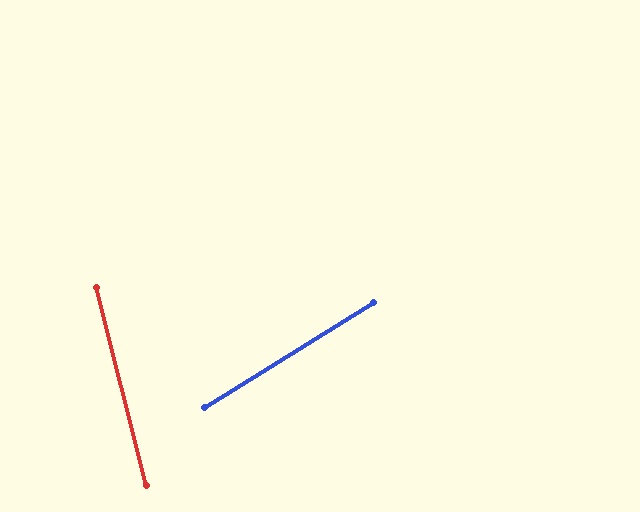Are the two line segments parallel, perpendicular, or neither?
Neither parallel nor perpendicular — they differ by about 72°.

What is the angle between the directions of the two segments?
Approximately 72 degrees.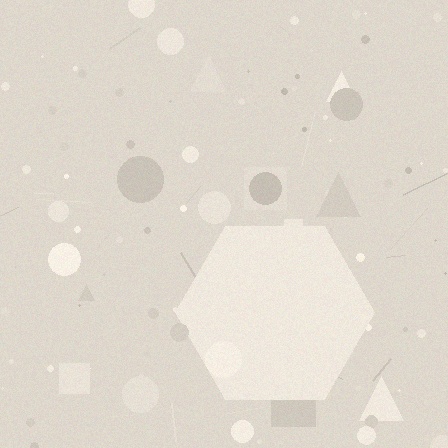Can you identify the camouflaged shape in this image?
The camouflaged shape is a hexagon.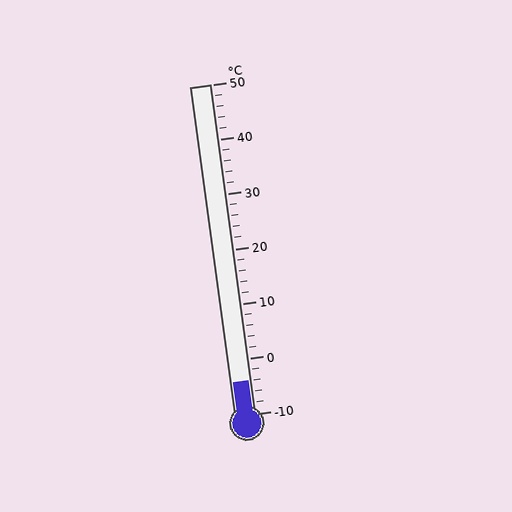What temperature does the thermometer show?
The thermometer shows approximately -4°C.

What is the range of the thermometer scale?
The thermometer scale ranges from -10°C to 50°C.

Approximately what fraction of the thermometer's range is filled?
The thermometer is filled to approximately 10% of its range.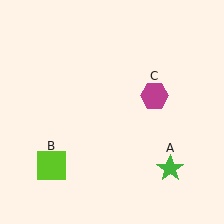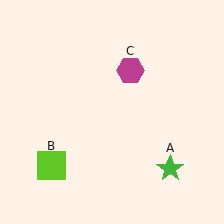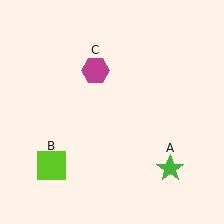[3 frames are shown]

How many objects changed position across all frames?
1 object changed position: magenta hexagon (object C).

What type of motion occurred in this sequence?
The magenta hexagon (object C) rotated counterclockwise around the center of the scene.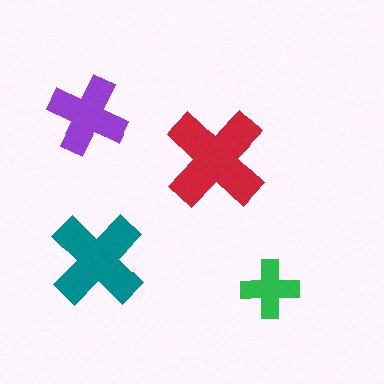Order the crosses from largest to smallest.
the red one, the teal one, the purple one, the green one.